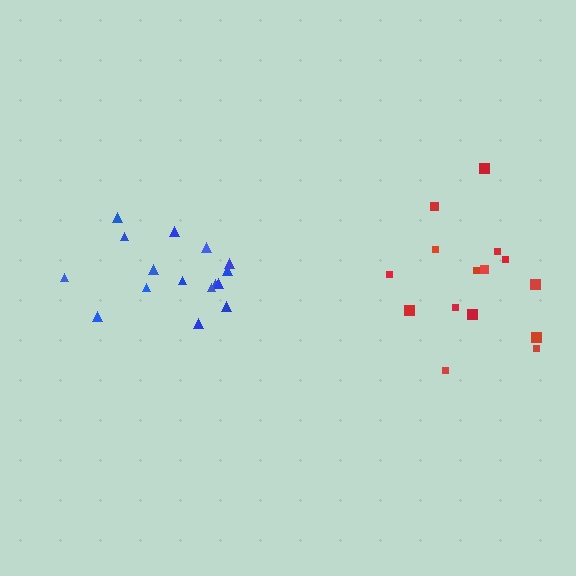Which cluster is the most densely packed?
Blue.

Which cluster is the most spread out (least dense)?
Red.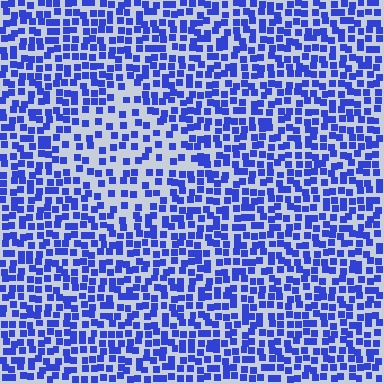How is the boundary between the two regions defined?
The boundary is defined by a change in element density (approximately 1.8x ratio). All elements are the same color, size, and shape.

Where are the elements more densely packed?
The elements are more densely packed outside the diamond boundary.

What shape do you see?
I see a diamond.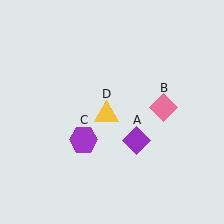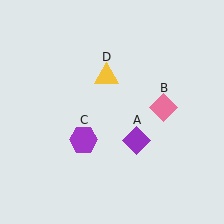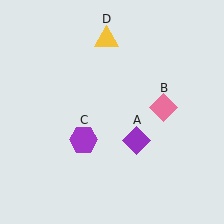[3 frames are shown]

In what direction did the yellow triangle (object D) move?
The yellow triangle (object D) moved up.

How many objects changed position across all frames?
1 object changed position: yellow triangle (object D).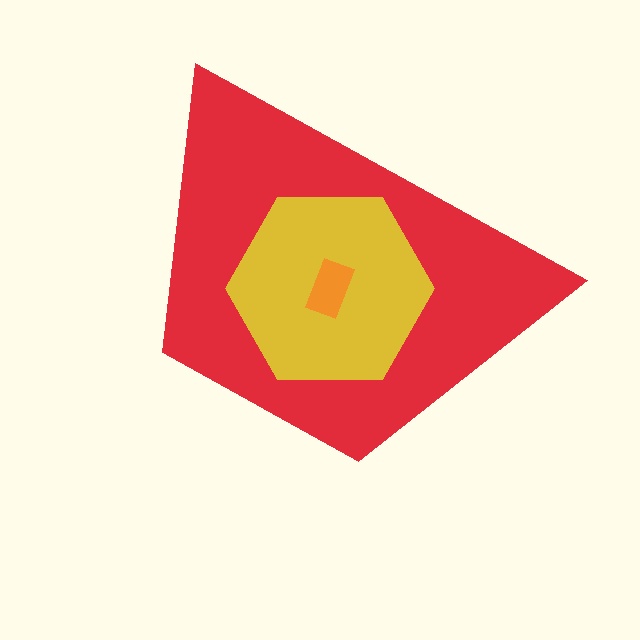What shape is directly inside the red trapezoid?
The yellow hexagon.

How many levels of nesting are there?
3.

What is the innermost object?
The orange rectangle.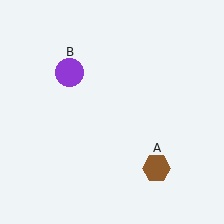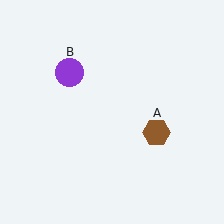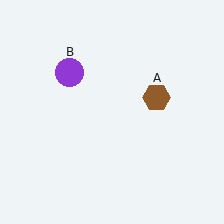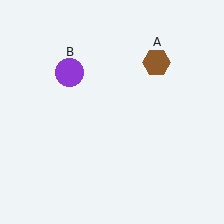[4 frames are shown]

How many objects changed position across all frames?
1 object changed position: brown hexagon (object A).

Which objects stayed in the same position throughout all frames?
Purple circle (object B) remained stationary.